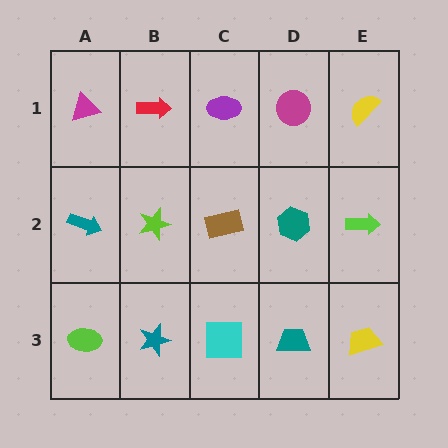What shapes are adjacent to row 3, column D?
A teal hexagon (row 2, column D), a cyan square (row 3, column C), a yellow trapezoid (row 3, column E).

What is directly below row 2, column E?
A yellow trapezoid.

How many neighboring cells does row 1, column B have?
3.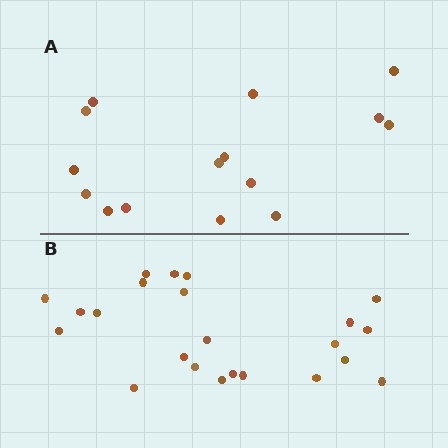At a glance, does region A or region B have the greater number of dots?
Region B (the bottom region) has more dots.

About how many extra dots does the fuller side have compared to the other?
Region B has roughly 8 or so more dots than region A.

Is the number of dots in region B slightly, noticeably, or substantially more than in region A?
Region B has substantially more. The ratio is roughly 1.5 to 1.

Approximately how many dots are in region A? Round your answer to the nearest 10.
About 20 dots. (The exact count is 15, which rounds to 20.)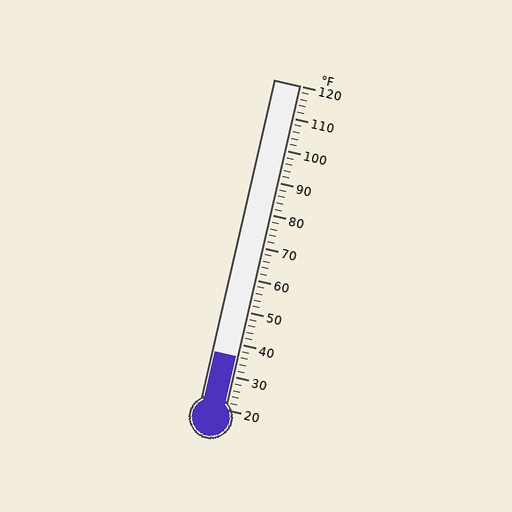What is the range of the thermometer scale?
The thermometer scale ranges from 20°F to 120°F.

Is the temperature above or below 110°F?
The temperature is below 110°F.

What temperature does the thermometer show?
The thermometer shows approximately 36°F.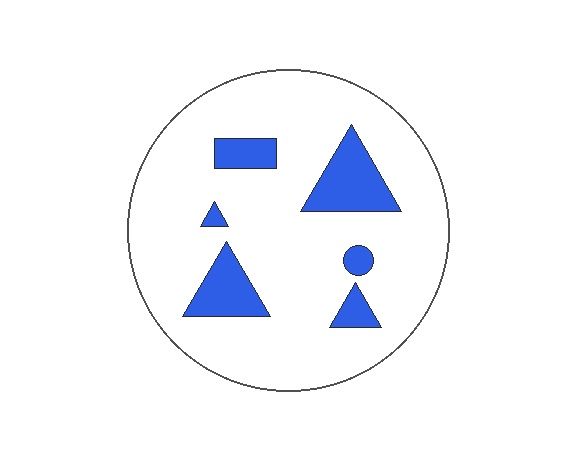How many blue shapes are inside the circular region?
6.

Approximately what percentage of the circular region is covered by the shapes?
Approximately 15%.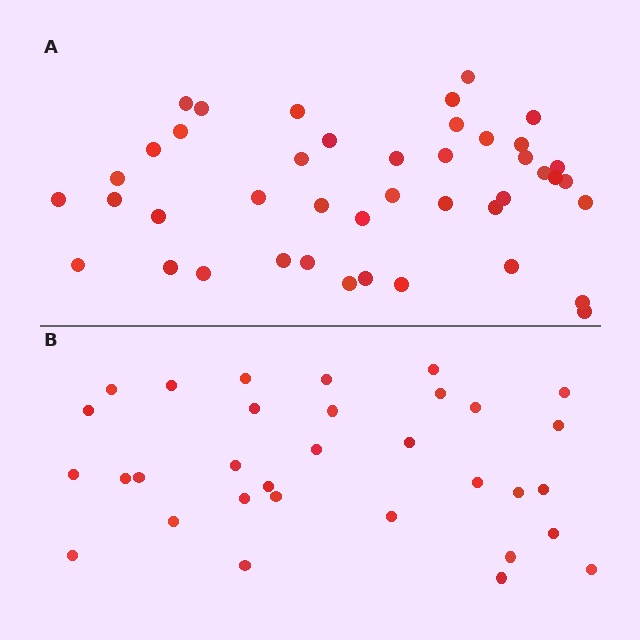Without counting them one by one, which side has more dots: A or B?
Region A (the top region) has more dots.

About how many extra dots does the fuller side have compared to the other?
Region A has roughly 12 or so more dots than region B.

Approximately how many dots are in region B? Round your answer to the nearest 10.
About 30 dots. (The exact count is 32, which rounds to 30.)